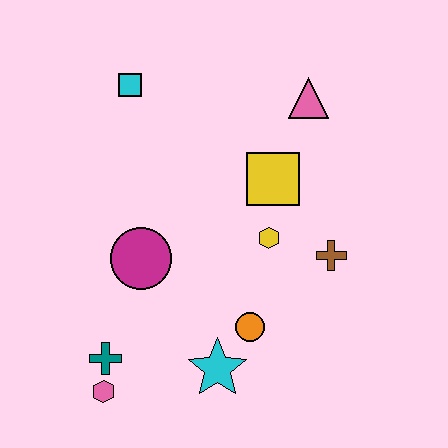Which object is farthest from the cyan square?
The pink hexagon is farthest from the cyan square.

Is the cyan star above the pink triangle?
No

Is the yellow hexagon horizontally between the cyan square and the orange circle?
No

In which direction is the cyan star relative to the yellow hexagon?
The cyan star is below the yellow hexagon.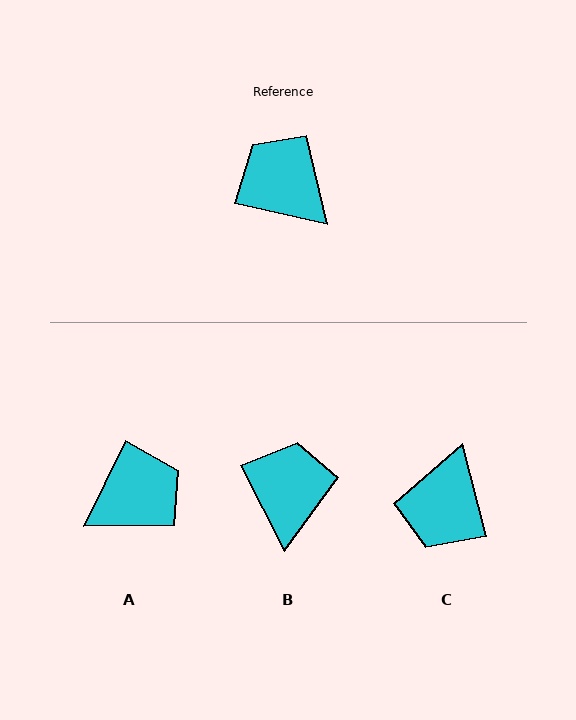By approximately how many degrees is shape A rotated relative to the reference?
Approximately 103 degrees clockwise.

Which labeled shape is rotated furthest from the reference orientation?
C, about 117 degrees away.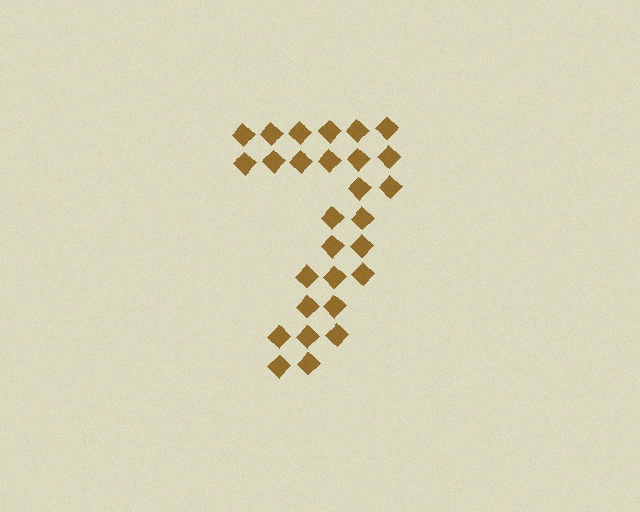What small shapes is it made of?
It is made of small diamonds.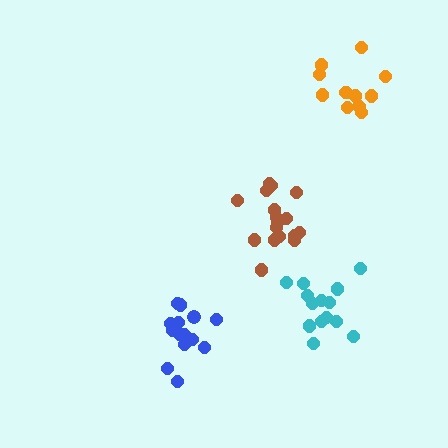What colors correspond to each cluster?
The clusters are colored: cyan, brown, orange, blue.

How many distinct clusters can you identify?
There are 4 distinct clusters.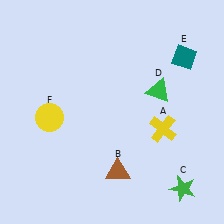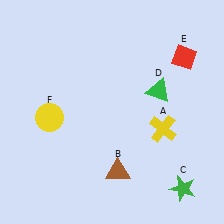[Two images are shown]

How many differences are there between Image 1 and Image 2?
There is 1 difference between the two images.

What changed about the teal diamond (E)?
In Image 1, E is teal. In Image 2, it changed to red.